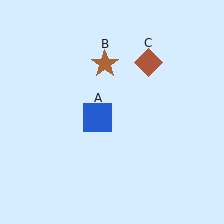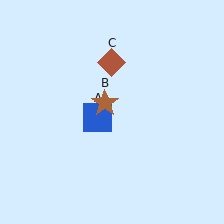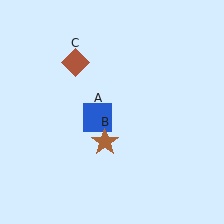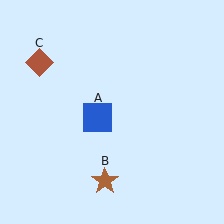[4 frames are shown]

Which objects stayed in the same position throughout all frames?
Blue square (object A) remained stationary.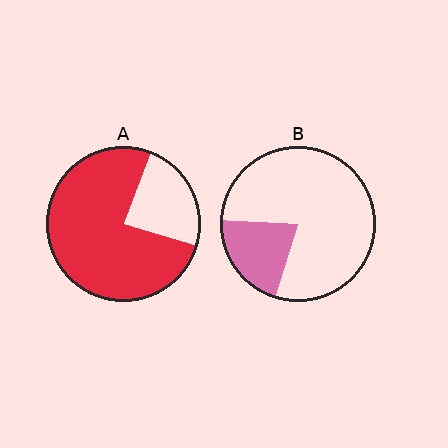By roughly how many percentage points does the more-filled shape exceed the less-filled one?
By roughly 55 percentage points (A over B).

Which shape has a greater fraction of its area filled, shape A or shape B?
Shape A.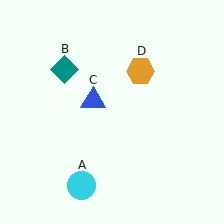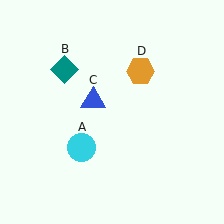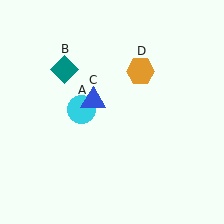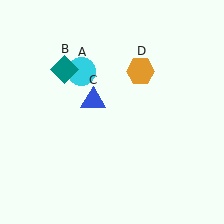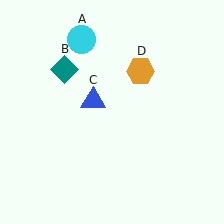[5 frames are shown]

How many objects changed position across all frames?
1 object changed position: cyan circle (object A).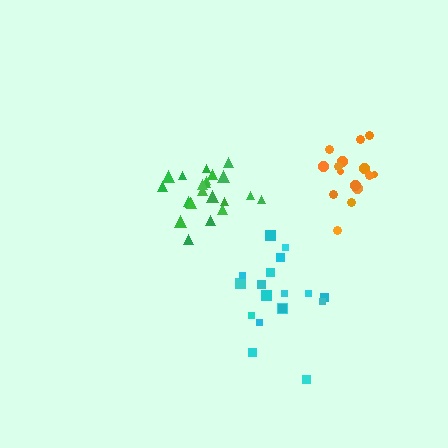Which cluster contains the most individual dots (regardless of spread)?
Green (22).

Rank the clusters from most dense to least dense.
green, orange, cyan.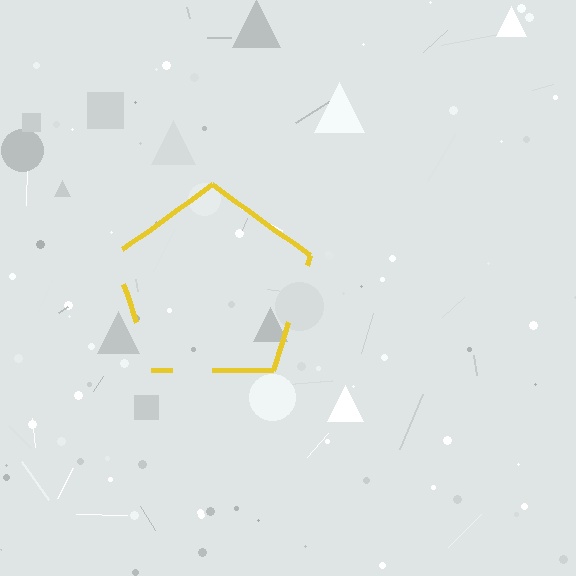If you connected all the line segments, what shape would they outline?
They would outline a pentagon.